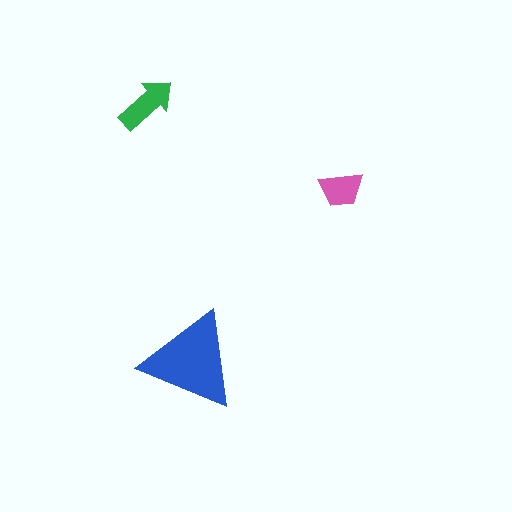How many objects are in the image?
There are 3 objects in the image.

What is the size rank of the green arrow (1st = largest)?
2nd.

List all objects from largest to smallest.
The blue triangle, the green arrow, the pink trapezoid.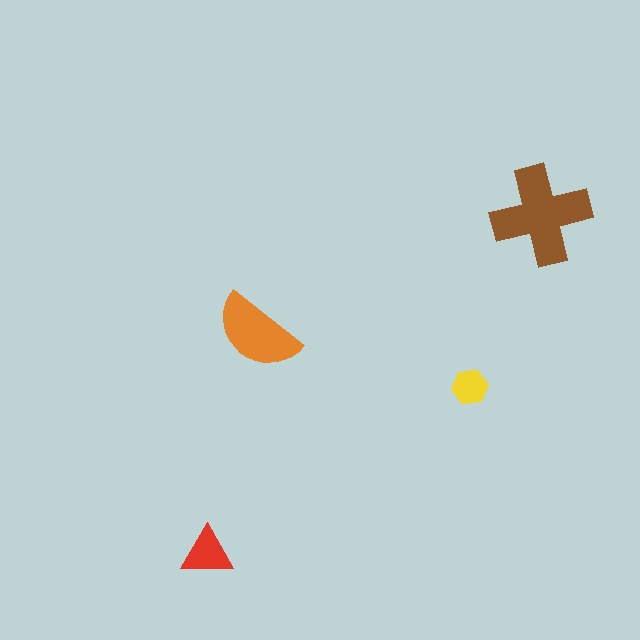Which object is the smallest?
The yellow hexagon.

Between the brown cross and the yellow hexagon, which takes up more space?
The brown cross.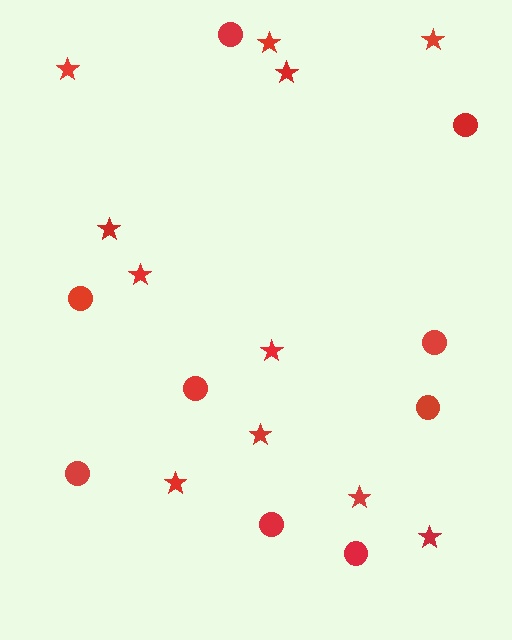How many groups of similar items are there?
There are 2 groups: one group of circles (9) and one group of stars (11).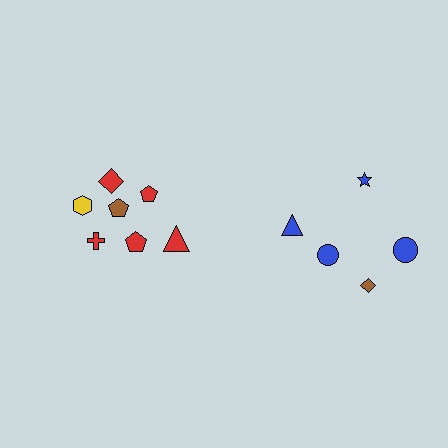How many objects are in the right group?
There are 5 objects.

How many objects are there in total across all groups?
There are 12 objects.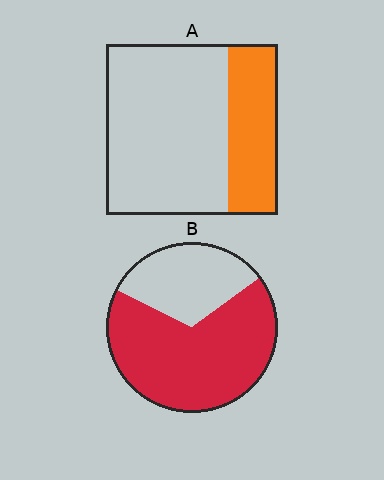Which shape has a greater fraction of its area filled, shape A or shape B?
Shape B.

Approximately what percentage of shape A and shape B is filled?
A is approximately 30% and B is approximately 70%.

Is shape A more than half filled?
No.